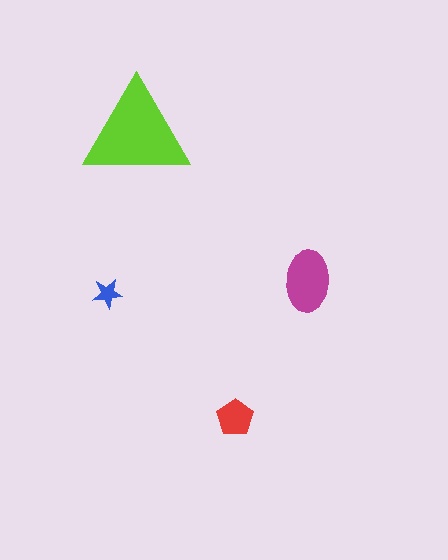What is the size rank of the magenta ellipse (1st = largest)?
2nd.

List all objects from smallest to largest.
The blue star, the red pentagon, the magenta ellipse, the lime triangle.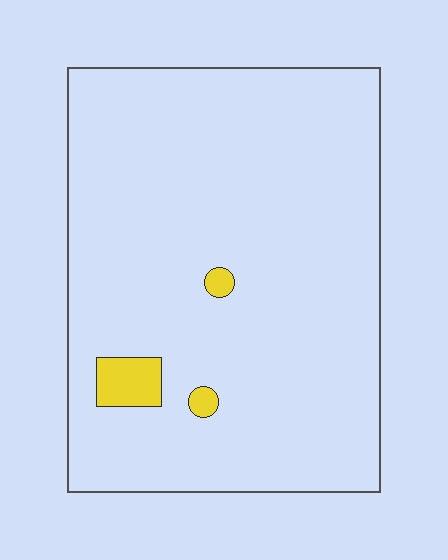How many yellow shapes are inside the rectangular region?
3.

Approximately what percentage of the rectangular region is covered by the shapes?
Approximately 5%.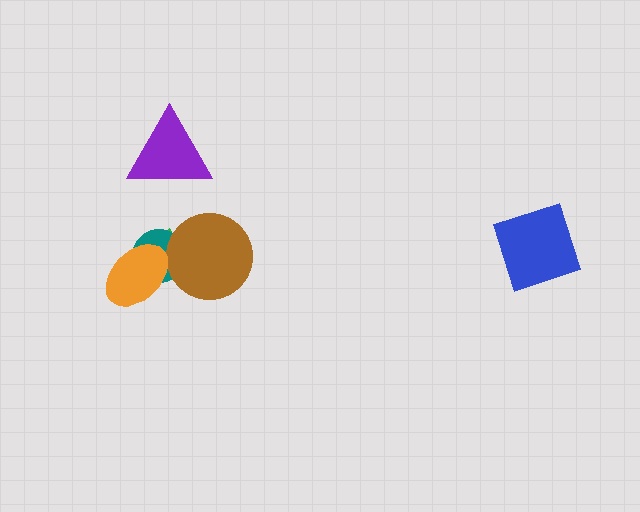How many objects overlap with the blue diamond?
0 objects overlap with the blue diamond.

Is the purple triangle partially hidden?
No, no other shape covers it.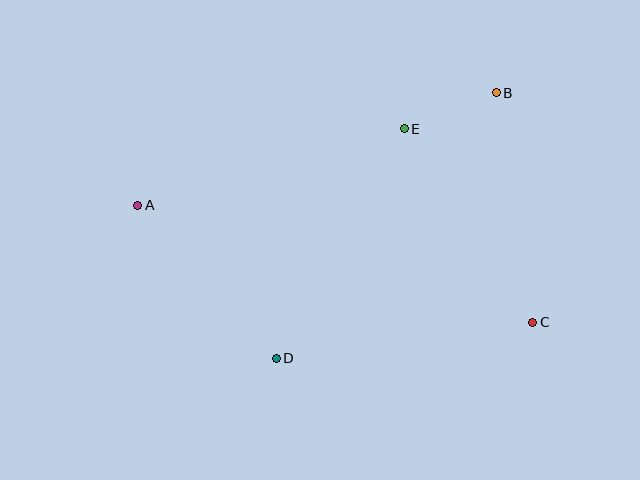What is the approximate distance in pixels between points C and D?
The distance between C and D is approximately 259 pixels.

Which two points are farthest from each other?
Points A and C are farthest from each other.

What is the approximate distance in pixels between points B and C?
The distance between B and C is approximately 232 pixels.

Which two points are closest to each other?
Points B and E are closest to each other.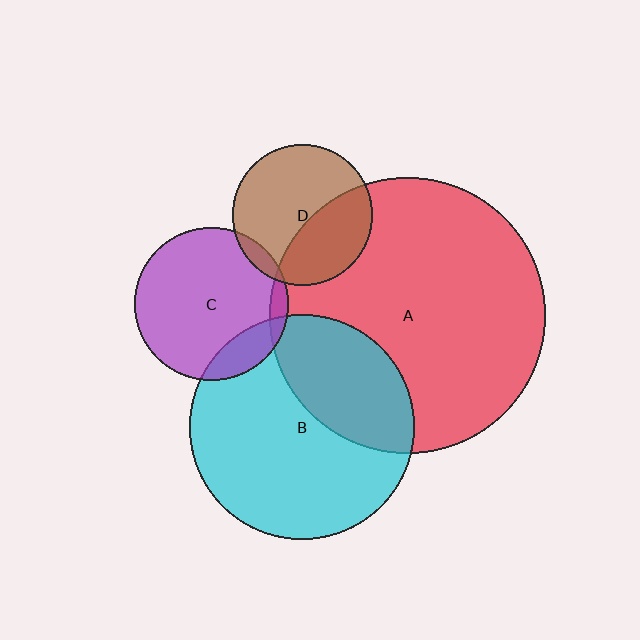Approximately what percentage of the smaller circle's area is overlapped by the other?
Approximately 15%.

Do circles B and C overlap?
Yes.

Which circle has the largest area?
Circle A (red).